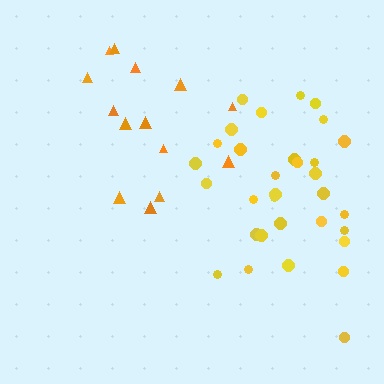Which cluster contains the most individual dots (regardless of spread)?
Yellow (32).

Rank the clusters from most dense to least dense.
yellow, orange.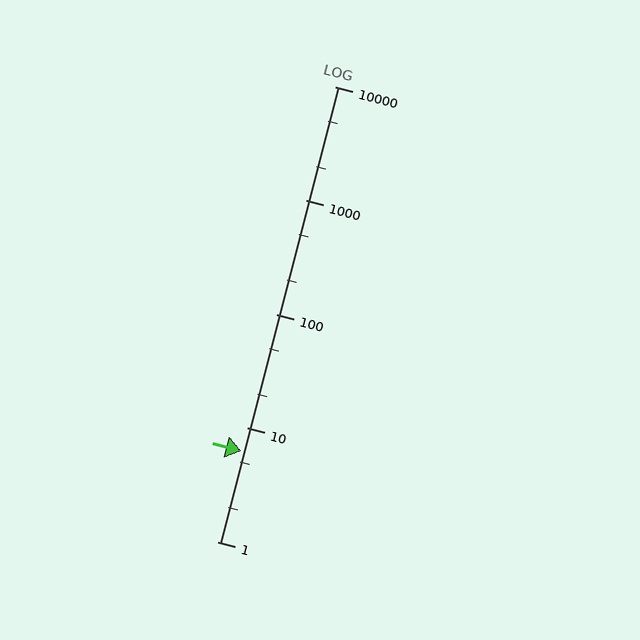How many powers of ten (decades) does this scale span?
The scale spans 4 decades, from 1 to 10000.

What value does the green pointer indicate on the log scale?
The pointer indicates approximately 6.3.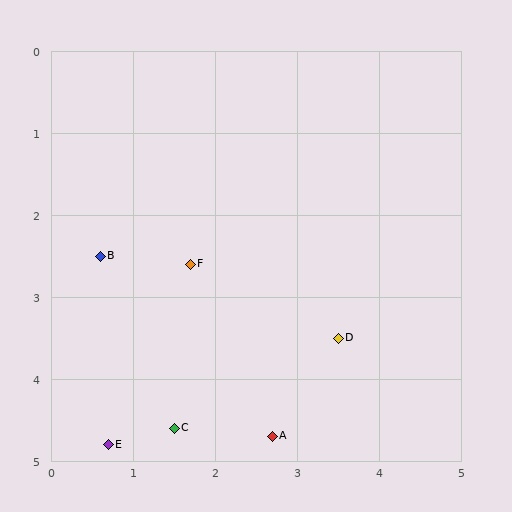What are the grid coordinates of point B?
Point B is at approximately (0.6, 2.5).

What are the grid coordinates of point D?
Point D is at approximately (3.5, 3.5).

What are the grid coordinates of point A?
Point A is at approximately (2.7, 4.7).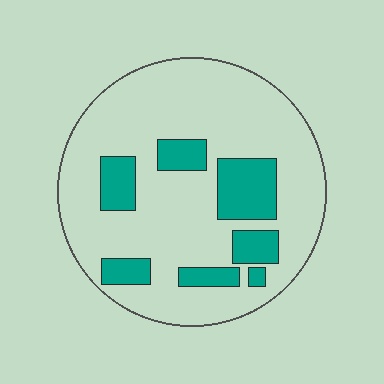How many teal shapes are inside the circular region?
7.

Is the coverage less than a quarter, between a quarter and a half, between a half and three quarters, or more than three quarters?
Less than a quarter.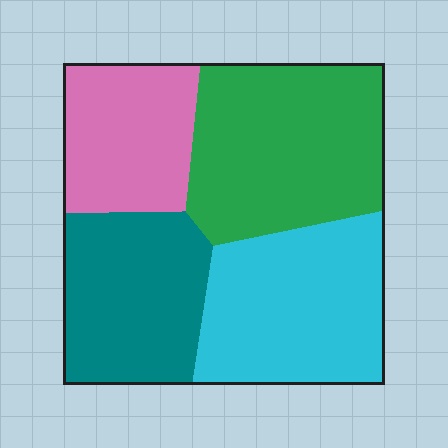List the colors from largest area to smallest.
From largest to smallest: green, cyan, teal, pink.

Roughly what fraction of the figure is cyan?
Cyan covers roughly 25% of the figure.